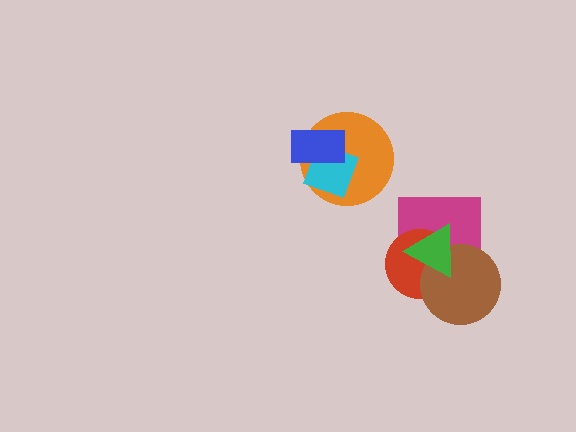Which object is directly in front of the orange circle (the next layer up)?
The cyan diamond is directly in front of the orange circle.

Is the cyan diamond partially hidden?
Yes, it is partially covered by another shape.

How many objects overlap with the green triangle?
3 objects overlap with the green triangle.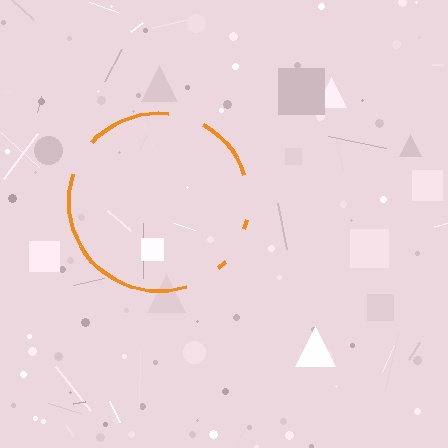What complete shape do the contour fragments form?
The contour fragments form a circle.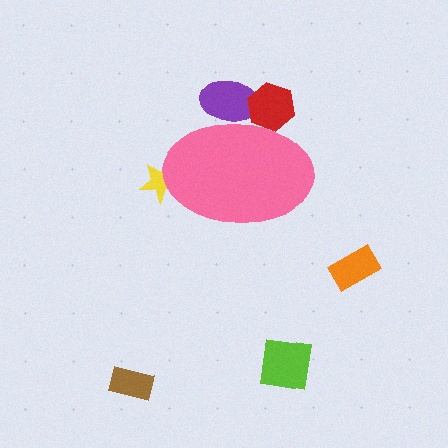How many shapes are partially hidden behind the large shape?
3 shapes are partially hidden.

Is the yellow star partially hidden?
Yes, the yellow star is partially hidden behind the pink ellipse.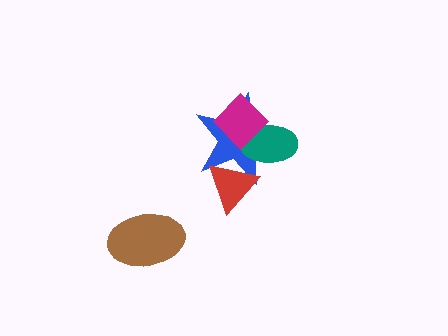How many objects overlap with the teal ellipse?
2 objects overlap with the teal ellipse.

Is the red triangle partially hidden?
No, no other shape covers it.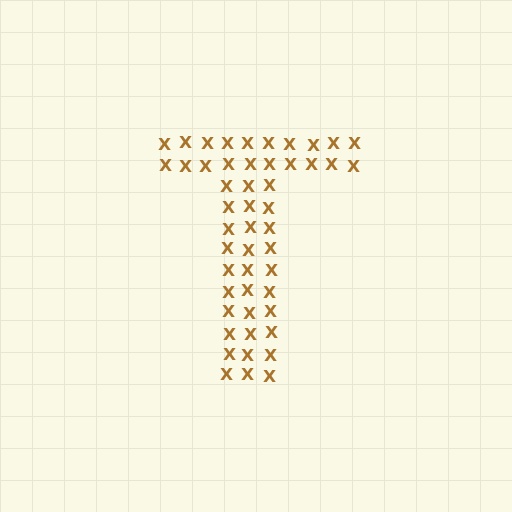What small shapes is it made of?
It is made of small letter X's.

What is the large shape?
The large shape is the letter T.